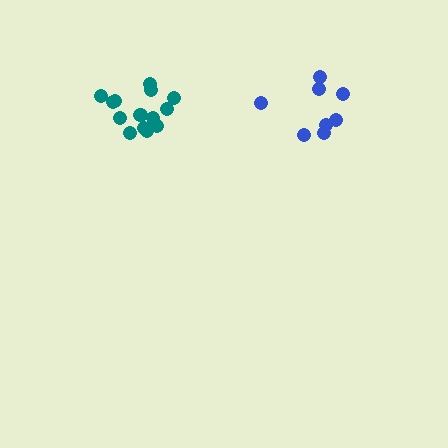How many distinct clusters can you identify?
There are 2 distinct clusters.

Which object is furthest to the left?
The teal cluster is leftmost.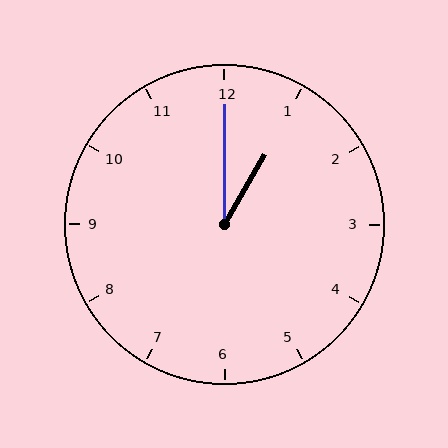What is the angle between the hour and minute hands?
Approximately 30 degrees.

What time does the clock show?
1:00.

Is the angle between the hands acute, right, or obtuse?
It is acute.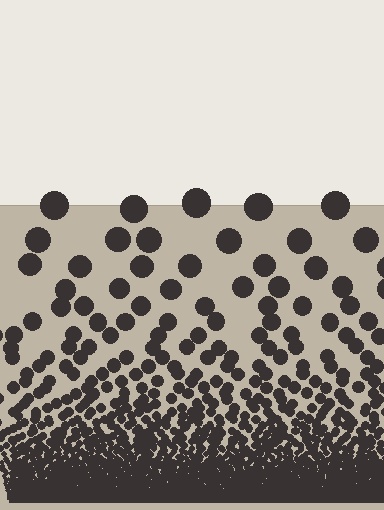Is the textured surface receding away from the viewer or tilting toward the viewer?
The surface appears to tilt toward the viewer. Texture elements get larger and sparser toward the top.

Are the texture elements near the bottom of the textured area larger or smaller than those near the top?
Smaller. The gradient is inverted — elements near the bottom are smaller and denser.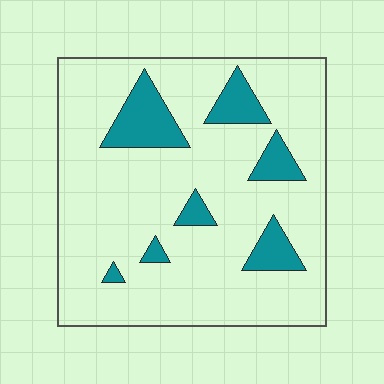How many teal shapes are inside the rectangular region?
7.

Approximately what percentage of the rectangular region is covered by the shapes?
Approximately 15%.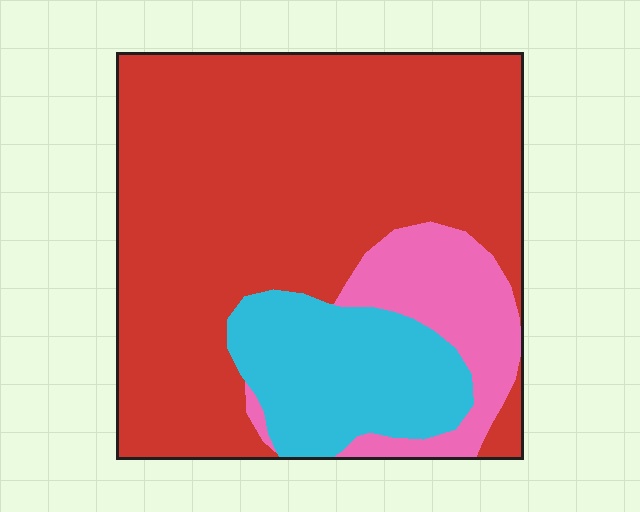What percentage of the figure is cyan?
Cyan takes up about one sixth (1/6) of the figure.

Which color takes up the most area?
Red, at roughly 70%.